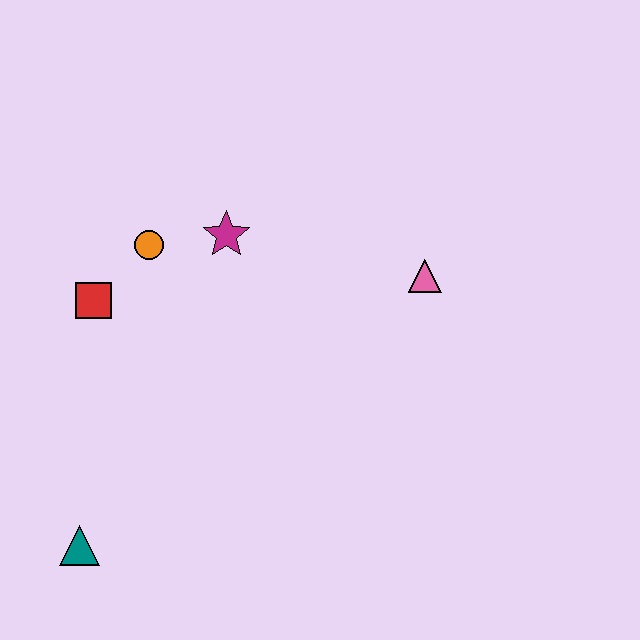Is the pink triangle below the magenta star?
Yes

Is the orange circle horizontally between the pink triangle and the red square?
Yes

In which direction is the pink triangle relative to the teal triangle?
The pink triangle is to the right of the teal triangle.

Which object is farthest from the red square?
The pink triangle is farthest from the red square.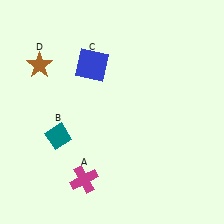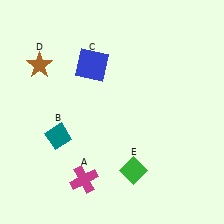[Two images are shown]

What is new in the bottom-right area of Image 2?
A green diamond (E) was added in the bottom-right area of Image 2.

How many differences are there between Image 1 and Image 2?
There is 1 difference between the two images.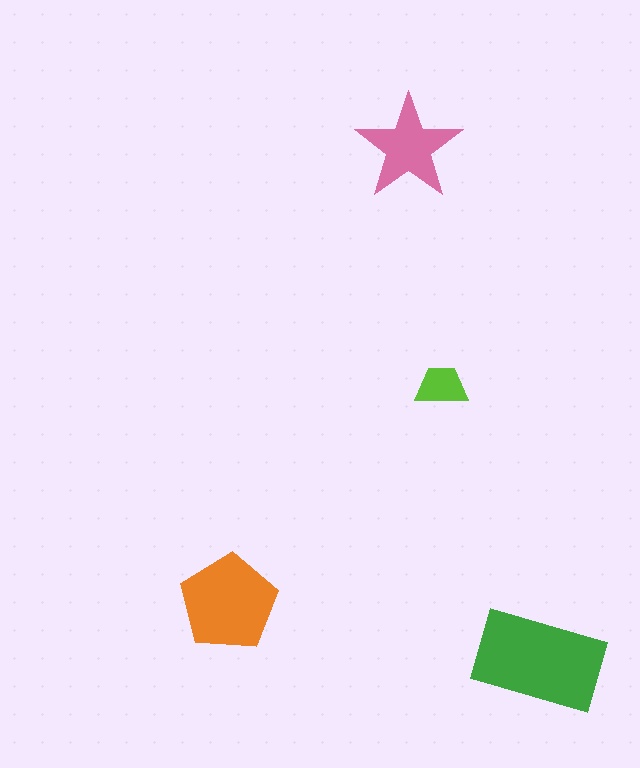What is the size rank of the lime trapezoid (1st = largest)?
4th.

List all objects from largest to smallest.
The green rectangle, the orange pentagon, the pink star, the lime trapezoid.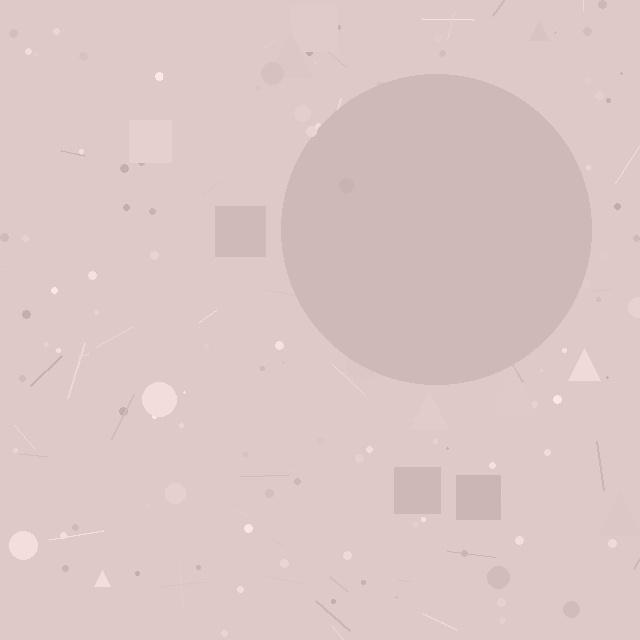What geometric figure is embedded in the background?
A circle is embedded in the background.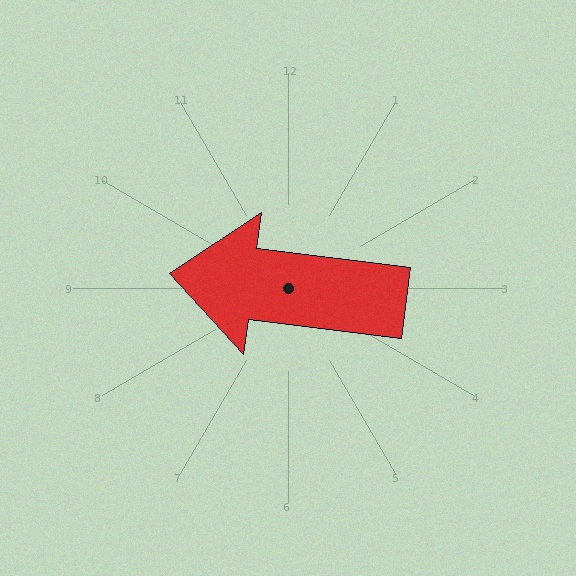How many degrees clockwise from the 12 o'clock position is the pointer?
Approximately 277 degrees.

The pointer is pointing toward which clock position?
Roughly 9 o'clock.